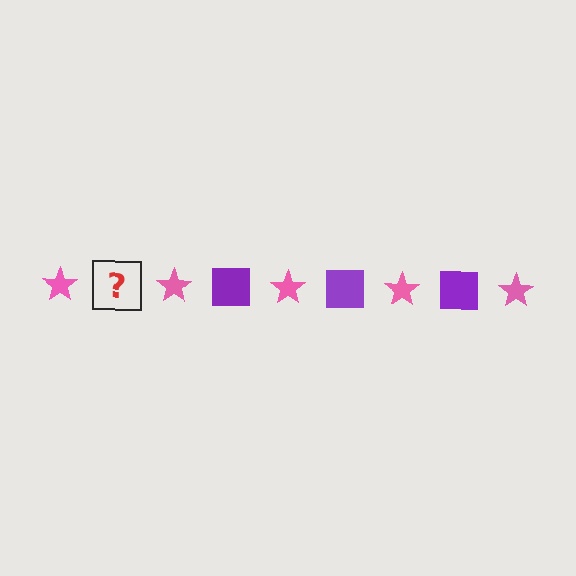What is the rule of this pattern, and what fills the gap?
The rule is that the pattern alternates between pink star and purple square. The gap should be filled with a purple square.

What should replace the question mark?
The question mark should be replaced with a purple square.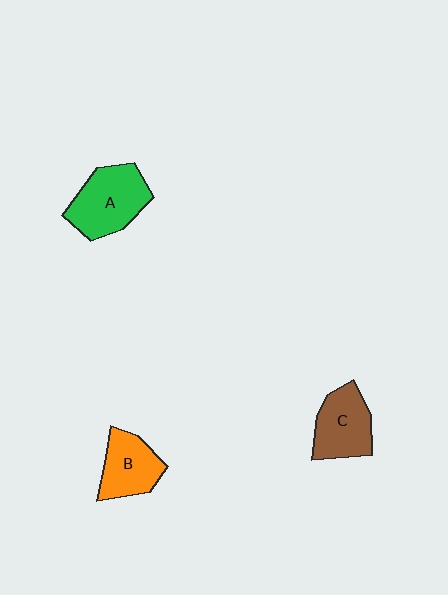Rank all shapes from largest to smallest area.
From largest to smallest: A (green), C (brown), B (orange).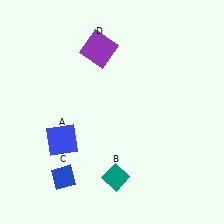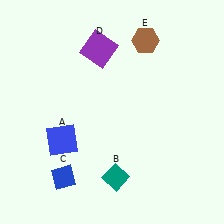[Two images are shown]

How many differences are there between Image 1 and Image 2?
There is 1 difference between the two images.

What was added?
A brown hexagon (E) was added in Image 2.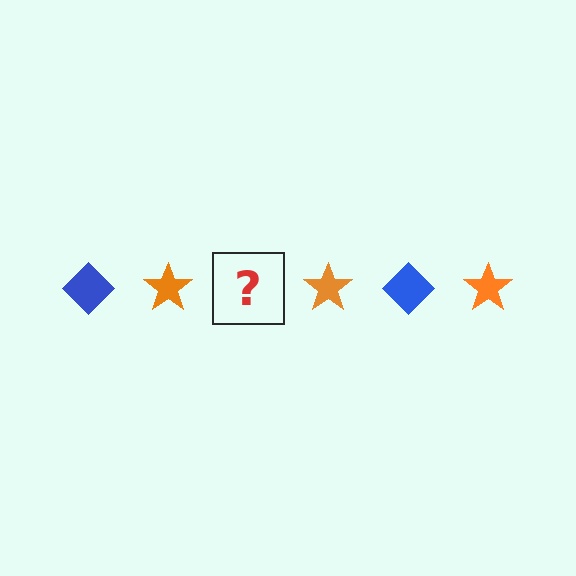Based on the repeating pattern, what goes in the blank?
The blank should be a blue diamond.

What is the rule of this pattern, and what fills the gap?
The rule is that the pattern alternates between blue diamond and orange star. The gap should be filled with a blue diamond.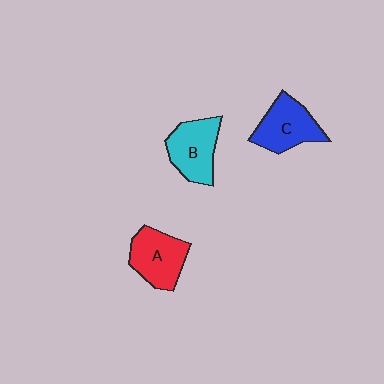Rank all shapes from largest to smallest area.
From largest to smallest: A (red), B (cyan), C (blue).